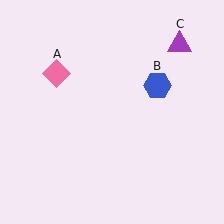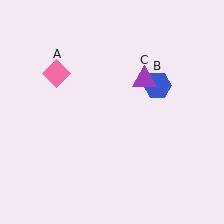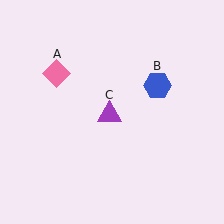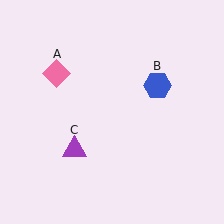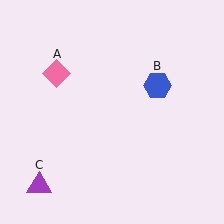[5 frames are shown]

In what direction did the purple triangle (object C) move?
The purple triangle (object C) moved down and to the left.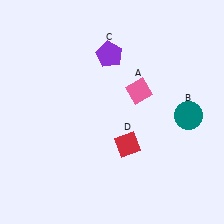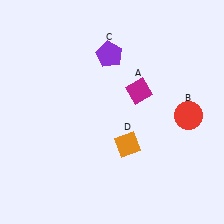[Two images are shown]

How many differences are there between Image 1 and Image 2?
There are 3 differences between the two images.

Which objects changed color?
A changed from pink to magenta. B changed from teal to red. D changed from red to orange.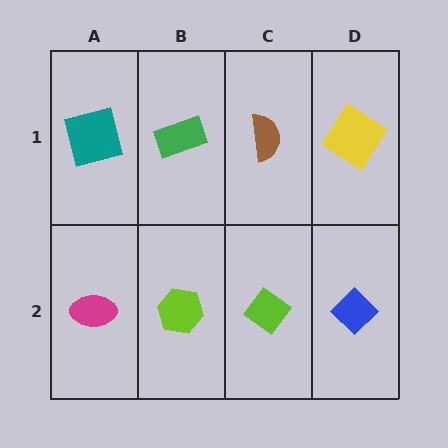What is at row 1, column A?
A teal square.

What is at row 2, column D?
A blue diamond.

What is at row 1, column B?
A green rectangle.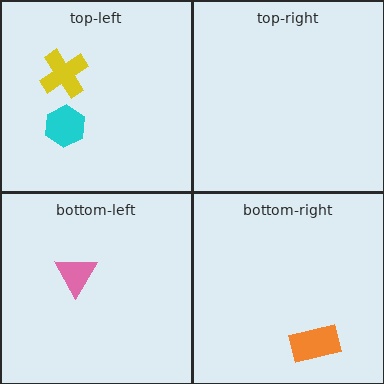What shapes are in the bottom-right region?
The orange rectangle.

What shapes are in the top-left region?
The yellow cross, the cyan hexagon.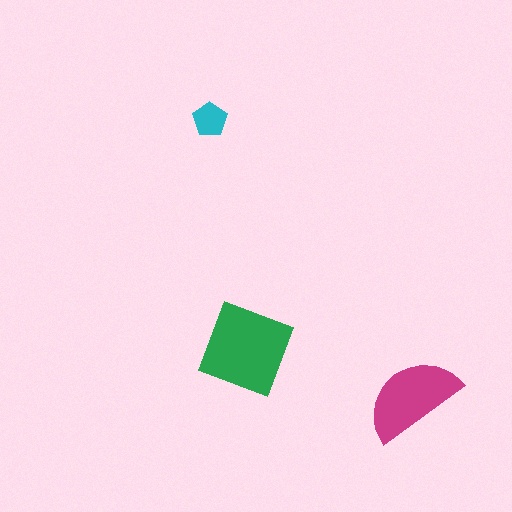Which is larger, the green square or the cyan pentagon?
The green square.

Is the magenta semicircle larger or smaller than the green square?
Smaller.